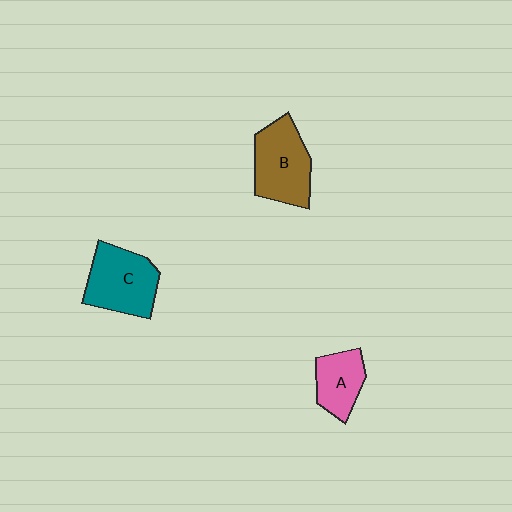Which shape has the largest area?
Shape B (brown).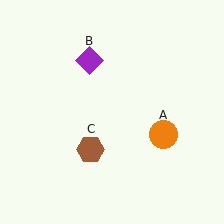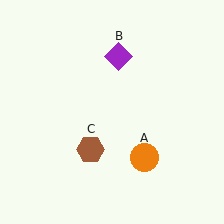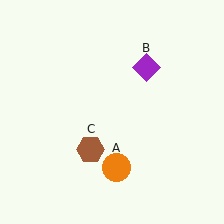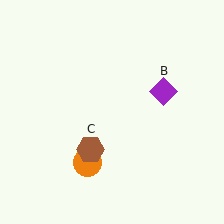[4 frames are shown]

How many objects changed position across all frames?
2 objects changed position: orange circle (object A), purple diamond (object B).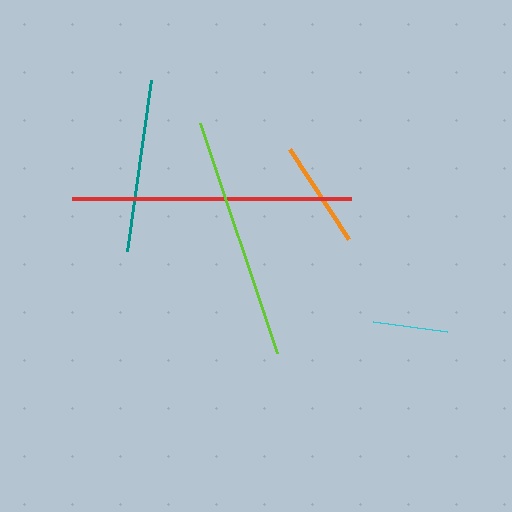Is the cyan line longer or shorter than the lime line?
The lime line is longer than the cyan line.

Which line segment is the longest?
The red line is the longest at approximately 279 pixels.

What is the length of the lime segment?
The lime segment is approximately 243 pixels long.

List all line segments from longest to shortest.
From longest to shortest: red, lime, teal, orange, cyan.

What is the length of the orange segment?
The orange segment is approximately 107 pixels long.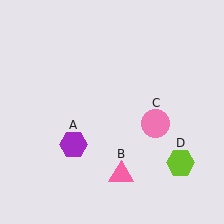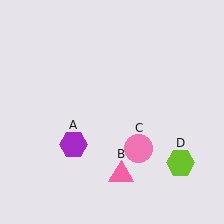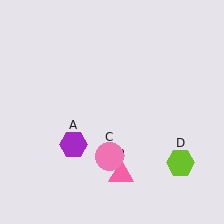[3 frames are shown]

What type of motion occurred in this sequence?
The pink circle (object C) rotated clockwise around the center of the scene.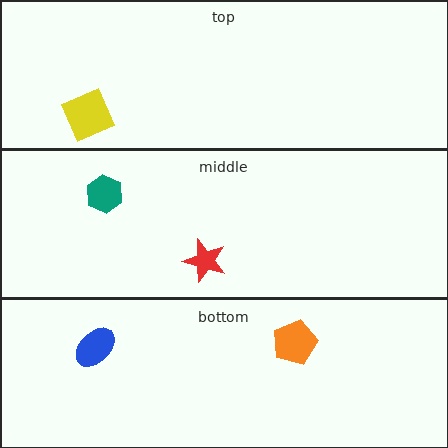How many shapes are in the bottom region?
2.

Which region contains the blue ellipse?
The bottom region.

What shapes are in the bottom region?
The blue ellipse, the orange pentagon.